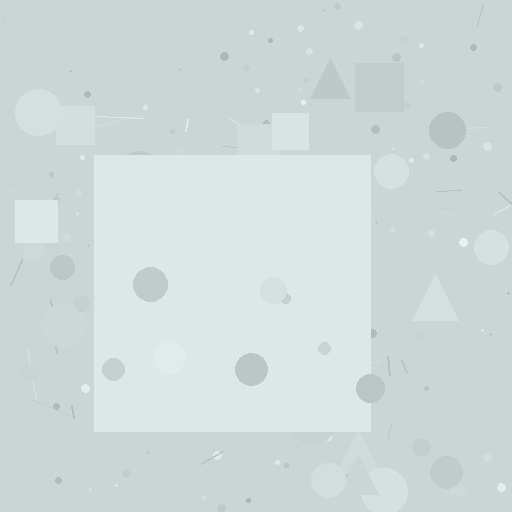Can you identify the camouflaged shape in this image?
The camouflaged shape is a square.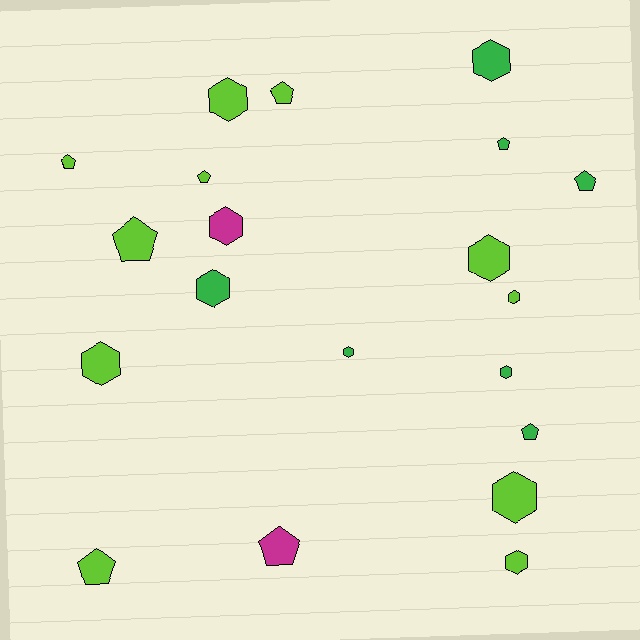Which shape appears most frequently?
Hexagon, with 11 objects.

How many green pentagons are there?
There are 3 green pentagons.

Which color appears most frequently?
Lime, with 11 objects.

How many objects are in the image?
There are 20 objects.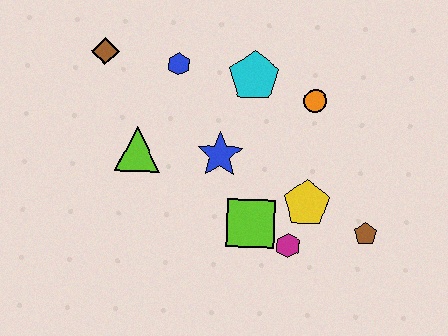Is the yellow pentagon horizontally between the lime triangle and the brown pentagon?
Yes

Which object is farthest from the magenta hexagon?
The brown diamond is farthest from the magenta hexagon.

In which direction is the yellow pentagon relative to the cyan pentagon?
The yellow pentagon is below the cyan pentagon.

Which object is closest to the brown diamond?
The blue hexagon is closest to the brown diamond.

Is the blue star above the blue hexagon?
No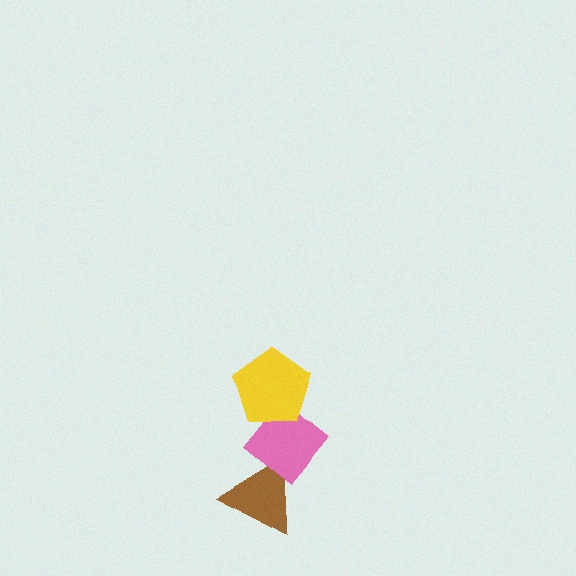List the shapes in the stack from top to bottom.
From top to bottom: the yellow pentagon, the pink diamond, the brown triangle.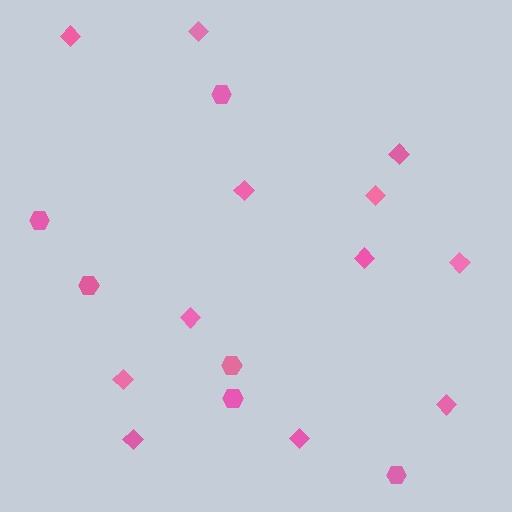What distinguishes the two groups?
There are 2 groups: one group of hexagons (6) and one group of diamonds (12).